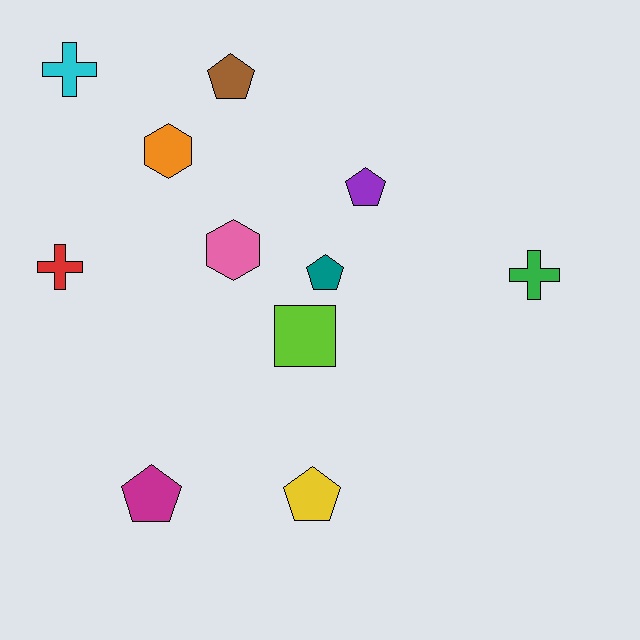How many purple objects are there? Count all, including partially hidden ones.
There is 1 purple object.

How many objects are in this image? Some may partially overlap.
There are 11 objects.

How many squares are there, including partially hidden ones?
There is 1 square.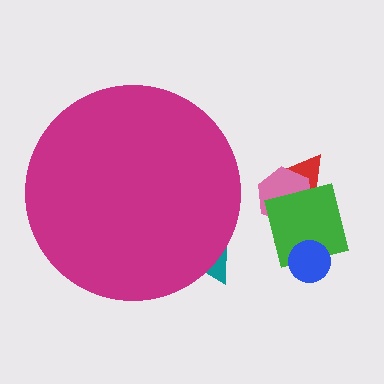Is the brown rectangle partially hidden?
No, the brown rectangle is fully visible.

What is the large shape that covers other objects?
A magenta circle.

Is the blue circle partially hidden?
No, the blue circle is fully visible.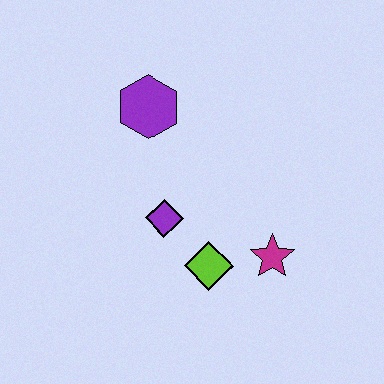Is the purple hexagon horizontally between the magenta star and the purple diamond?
No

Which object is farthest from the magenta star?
The purple hexagon is farthest from the magenta star.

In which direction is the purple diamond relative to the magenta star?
The purple diamond is to the left of the magenta star.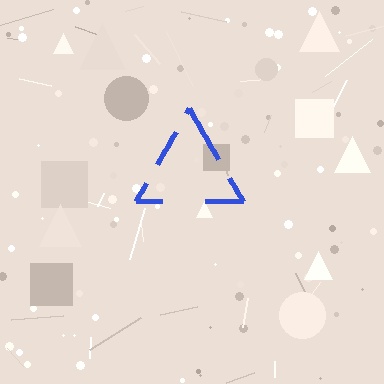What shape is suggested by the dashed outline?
The dashed outline suggests a triangle.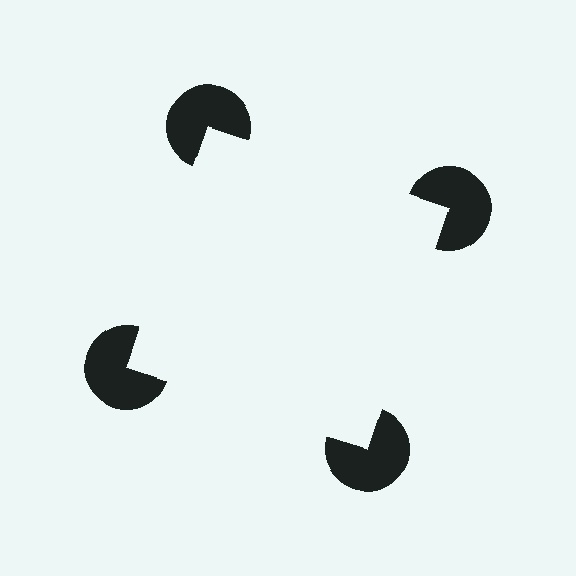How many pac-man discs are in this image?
There are 4 — one at each vertex of the illusory square.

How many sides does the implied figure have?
4 sides.